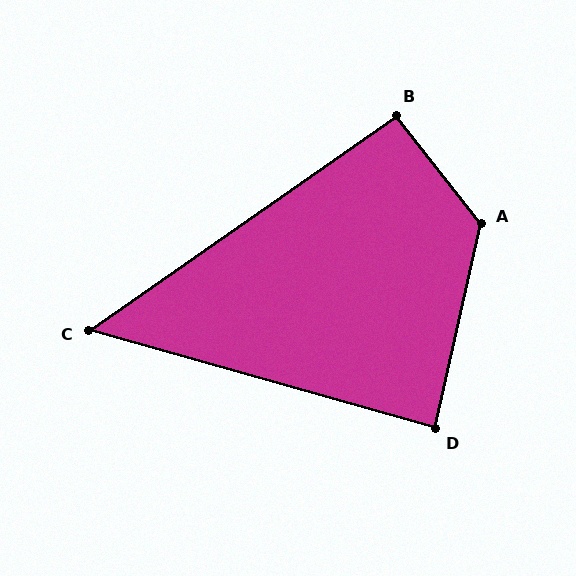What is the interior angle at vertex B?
Approximately 93 degrees (approximately right).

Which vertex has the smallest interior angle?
C, at approximately 51 degrees.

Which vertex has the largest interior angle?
A, at approximately 129 degrees.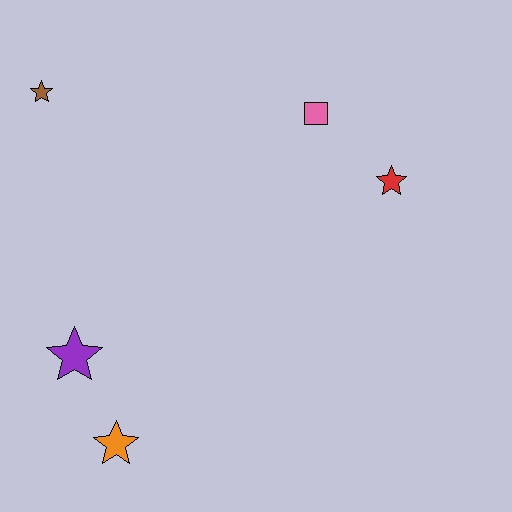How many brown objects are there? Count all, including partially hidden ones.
There is 1 brown object.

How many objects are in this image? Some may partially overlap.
There are 5 objects.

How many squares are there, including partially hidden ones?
There is 1 square.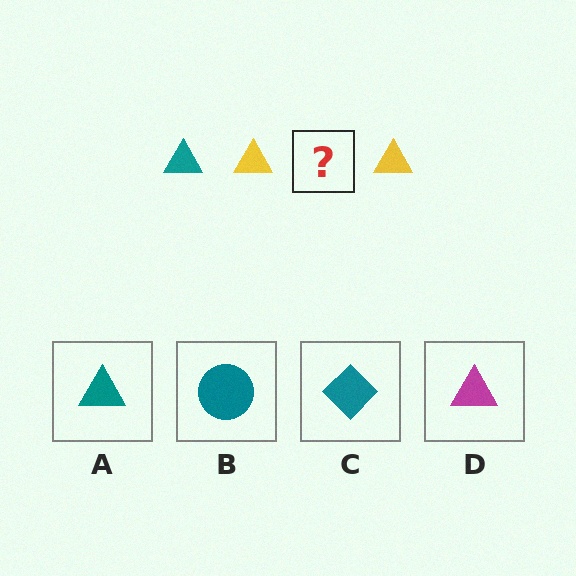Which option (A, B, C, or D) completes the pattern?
A.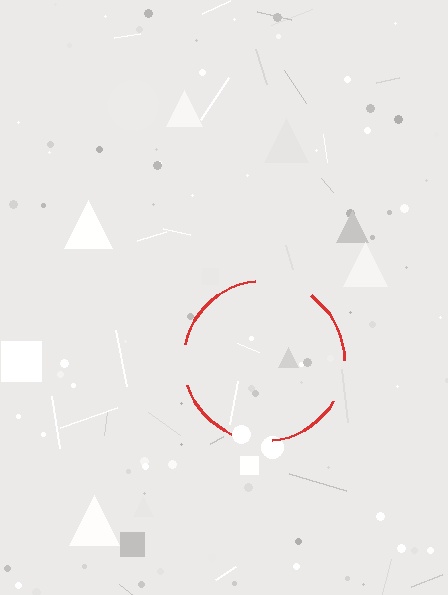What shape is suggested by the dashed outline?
The dashed outline suggests a circle.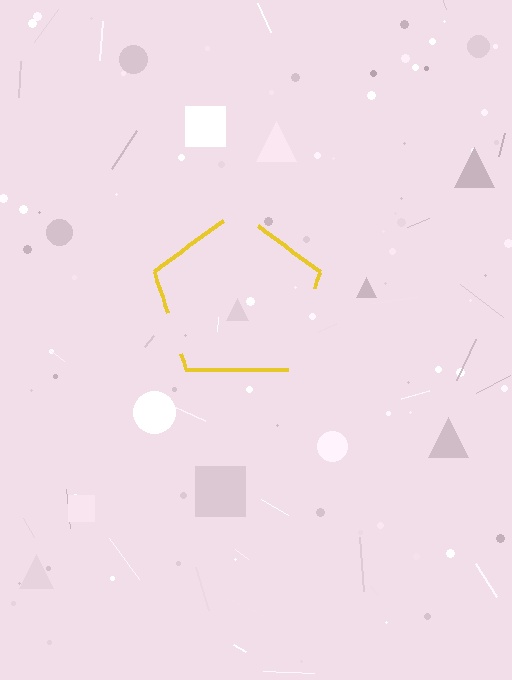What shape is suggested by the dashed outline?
The dashed outline suggests a pentagon.